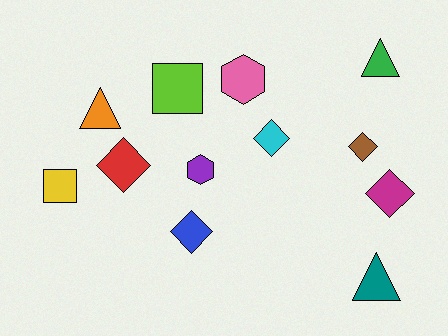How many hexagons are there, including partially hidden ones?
There are 2 hexagons.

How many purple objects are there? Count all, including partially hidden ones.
There is 1 purple object.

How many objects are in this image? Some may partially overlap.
There are 12 objects.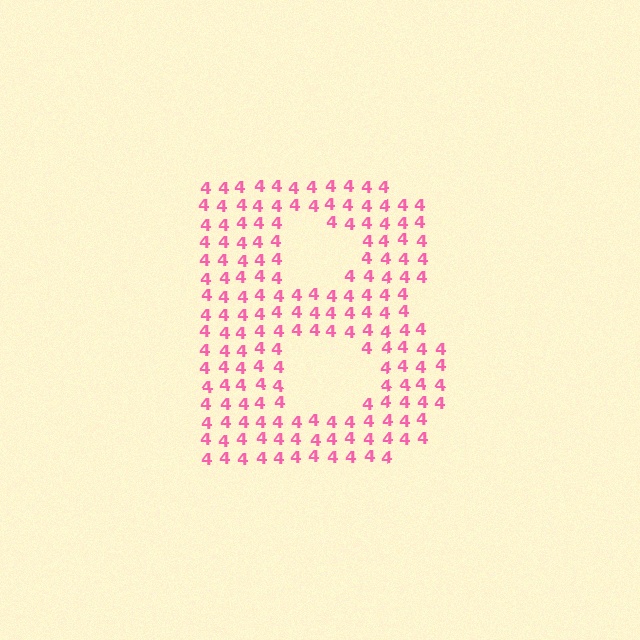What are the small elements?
The small elements are digit 4's.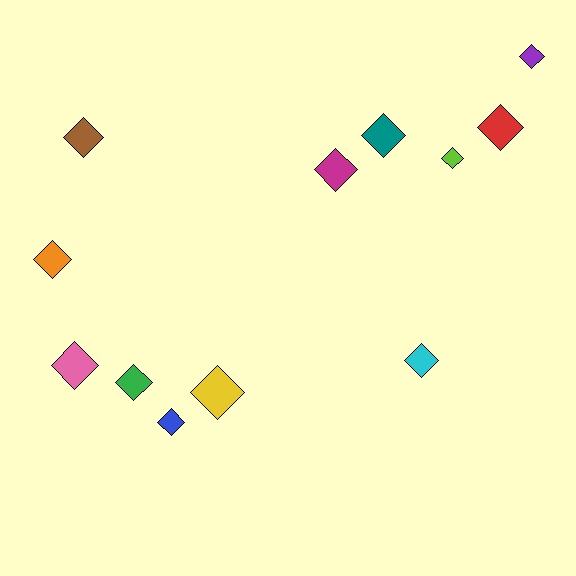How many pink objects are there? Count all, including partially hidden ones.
There is 1 pink object.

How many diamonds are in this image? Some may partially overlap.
There are 12 diamonds.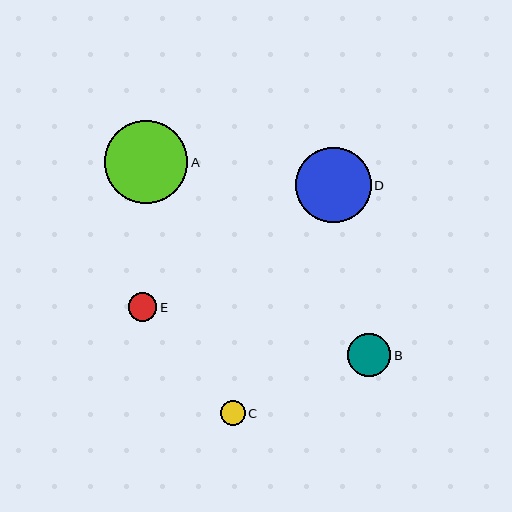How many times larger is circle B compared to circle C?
Circle B is approximately 1.7 times the size of circle C.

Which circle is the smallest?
Circle C is the smallest with a size of approximately 25 pixels.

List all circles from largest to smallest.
From largest to smallest: A, D, B, E, C.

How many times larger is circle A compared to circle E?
Circle A is approximately 2.9 times the size of circle E.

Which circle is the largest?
Circle A is the largest with a size of approximately 83 pixels.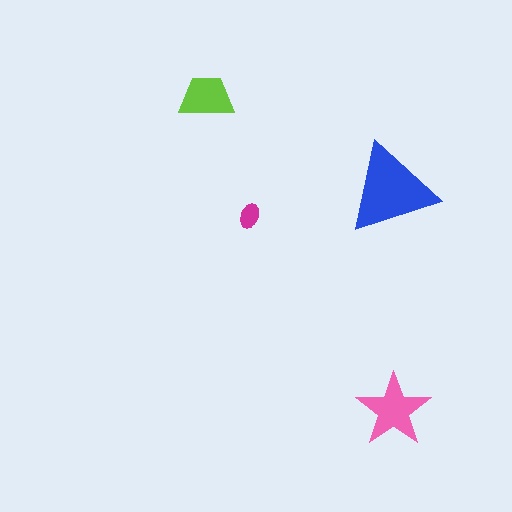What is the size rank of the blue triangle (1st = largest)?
1st.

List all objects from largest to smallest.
The blue triangle, the pink star, the lime trapezoid, the magenta ellipse.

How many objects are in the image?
There are 4 objects in the image.